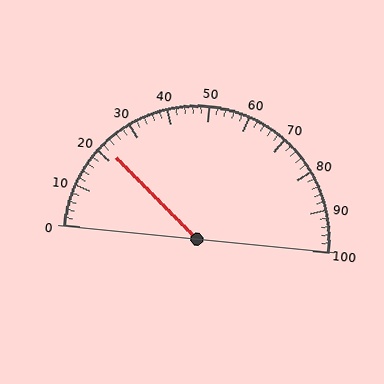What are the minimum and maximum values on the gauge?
The gauge ranges from 0 to 100.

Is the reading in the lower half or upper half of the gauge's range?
The reading is in the lower half of the range (0 to 100).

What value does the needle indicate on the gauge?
The needle indicates approximately 22.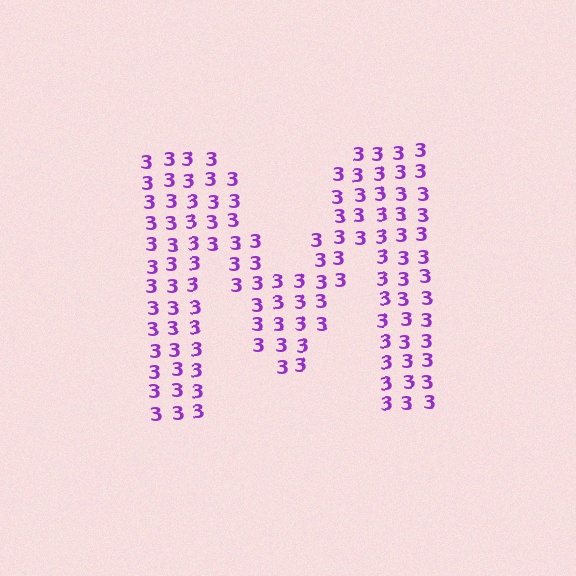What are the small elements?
The small elements are digit 3's.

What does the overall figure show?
The overall figure shows the letter M.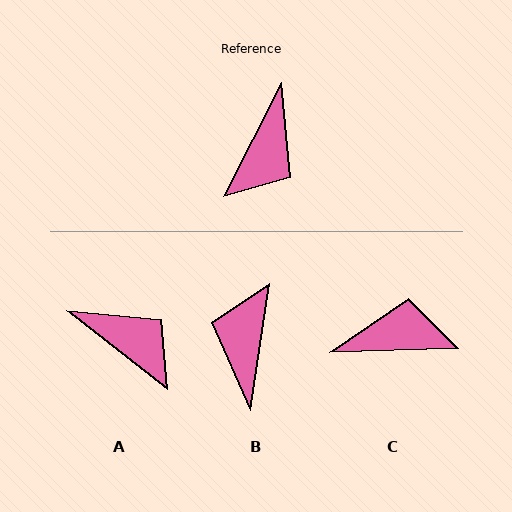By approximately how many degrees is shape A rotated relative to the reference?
Approximately 79 degrees counter-clockwise.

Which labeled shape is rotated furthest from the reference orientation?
B, about 162 degrees away.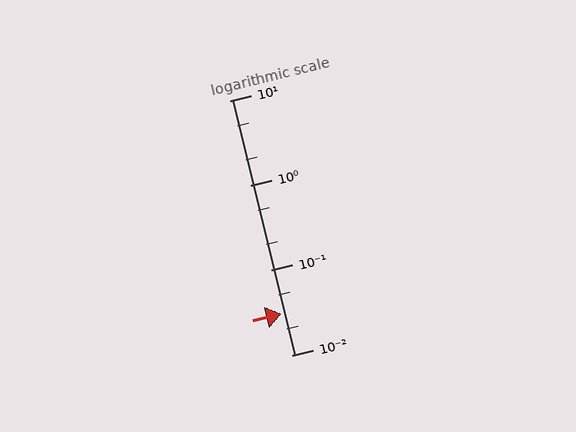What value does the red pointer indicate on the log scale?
The pointer indicates approximately 0.031.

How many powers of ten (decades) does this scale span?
The scale spans 3 decades, from 0.01 to 10.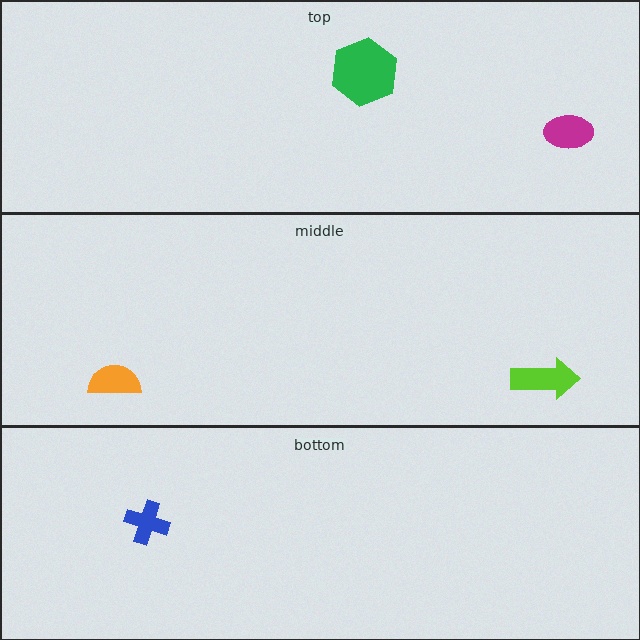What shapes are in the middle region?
The orange semicircle, the lime arrow.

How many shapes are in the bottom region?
1.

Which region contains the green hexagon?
The top region.